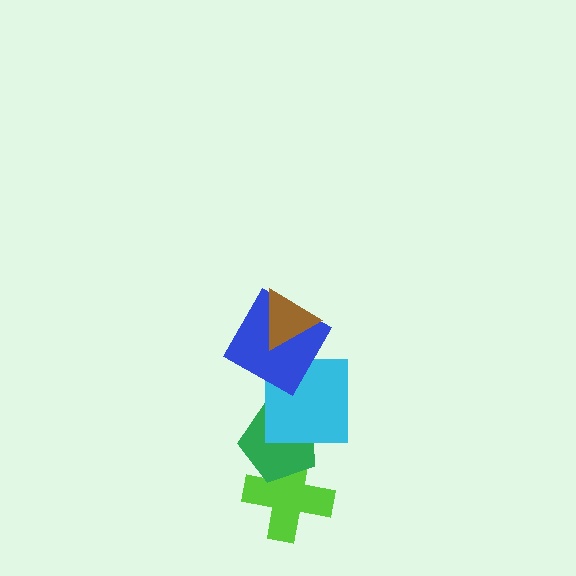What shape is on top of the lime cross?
The green pentagon is on top of the lime cross.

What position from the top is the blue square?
The blue square is 2nd from the top.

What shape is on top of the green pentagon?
The cyan square is on top of the green pentagon.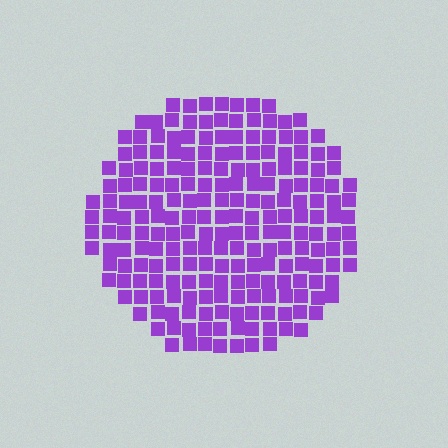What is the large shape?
The large shape is a circle.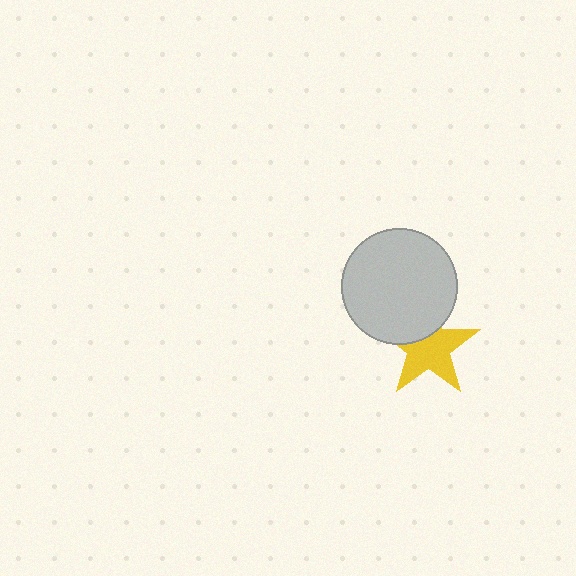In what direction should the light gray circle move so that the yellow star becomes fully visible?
The light gray circle should move up. That is the shortest direction to clear the overlap and leave the yellow star fully visible.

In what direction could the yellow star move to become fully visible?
The yellow star could move down. That would shift it out from behind the light gray circle entirely.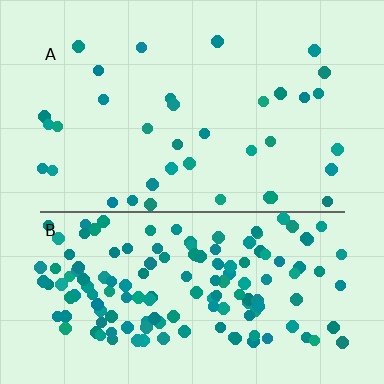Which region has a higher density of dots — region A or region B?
B (the bottom).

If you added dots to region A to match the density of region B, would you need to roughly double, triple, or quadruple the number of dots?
Approximately quadruple.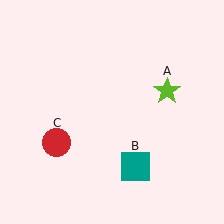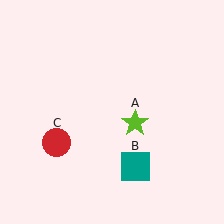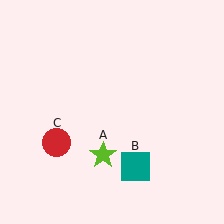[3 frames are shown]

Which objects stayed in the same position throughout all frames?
Teal square (object B) and red circle (object C) remained stationary.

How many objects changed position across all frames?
1 object changed position: lime star (object A).